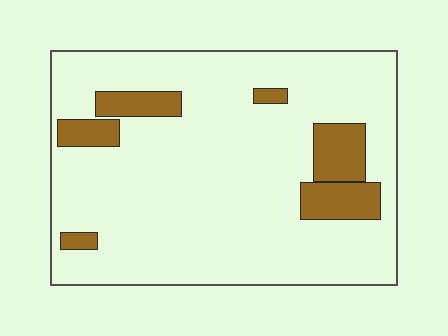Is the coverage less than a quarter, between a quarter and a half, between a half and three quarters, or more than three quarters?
Less than a quarter.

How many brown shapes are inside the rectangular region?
6.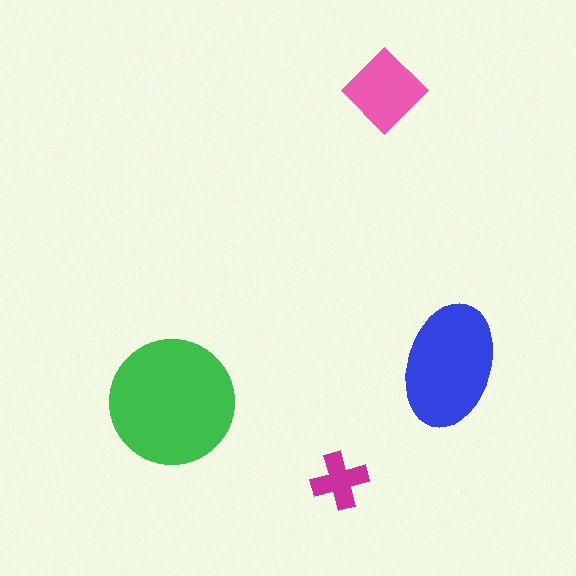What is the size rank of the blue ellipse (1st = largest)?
2nd.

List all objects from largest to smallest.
The green circle, the blue ellipse, the pink diamond, the magenta cross.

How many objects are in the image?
There are 4 objects in the image.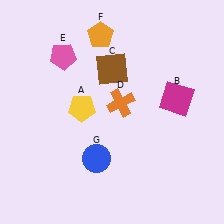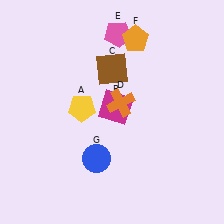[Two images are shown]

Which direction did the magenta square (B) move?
The magenta square (B) moved left.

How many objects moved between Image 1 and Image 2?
3 objects moved between the two images.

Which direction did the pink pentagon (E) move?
The pink pentagon (E) moved right.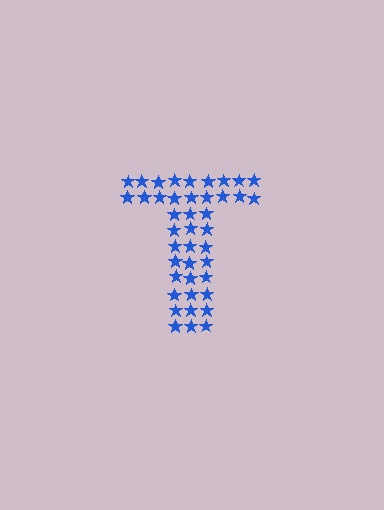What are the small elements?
The small elements are stars.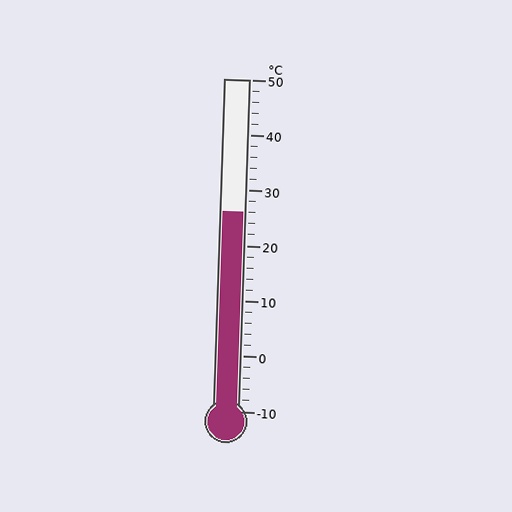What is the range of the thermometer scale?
The thermometer scale ranges from -10°C to 50°C.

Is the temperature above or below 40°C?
The temperature is below 40°C.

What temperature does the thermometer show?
The thermometer shows approximately 26°C.